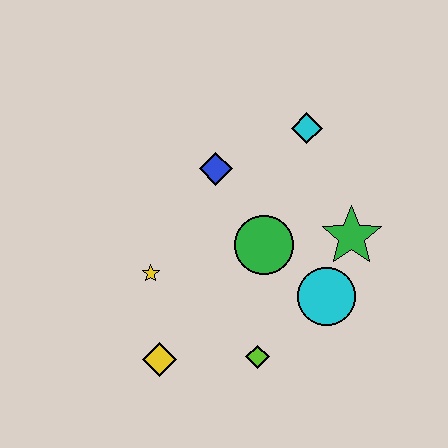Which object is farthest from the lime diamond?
The cyan diamond is farthest from the lime diamond.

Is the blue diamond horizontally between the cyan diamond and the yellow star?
Yes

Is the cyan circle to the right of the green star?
No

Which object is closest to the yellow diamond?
The yellow star is closest to the yellow diamond.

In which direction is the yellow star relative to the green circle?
The yellow star is to the left of the green circle.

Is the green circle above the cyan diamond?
No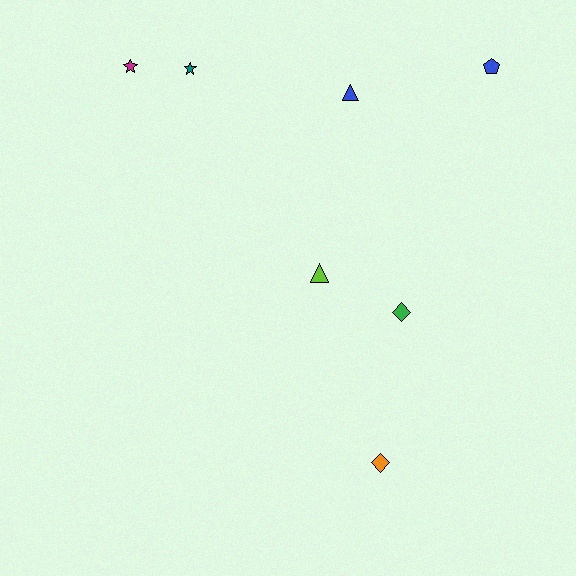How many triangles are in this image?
There are 2 triangles.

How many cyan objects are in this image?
There are no cyan objects.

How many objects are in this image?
There are 7 objects.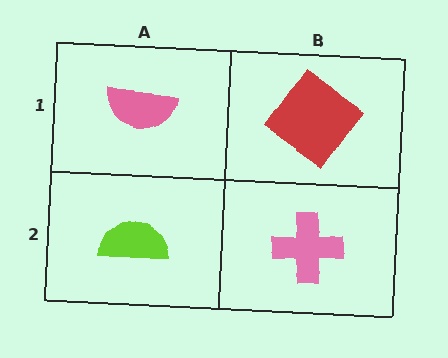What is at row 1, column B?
A red diamond.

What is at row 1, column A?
A pink semicircle.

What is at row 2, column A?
A lime semicircle.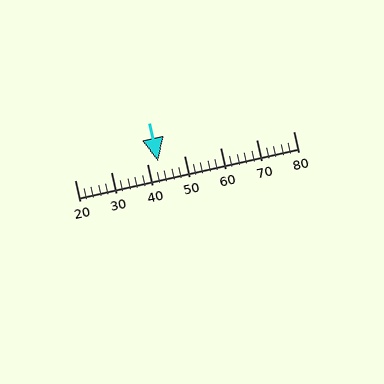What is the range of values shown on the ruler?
The ruler shows values from 20 to 80.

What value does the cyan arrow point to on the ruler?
The cyan arrow points to approximately 43.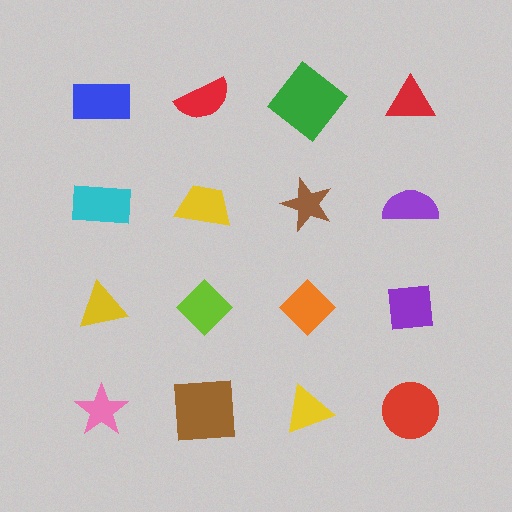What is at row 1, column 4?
A red triangle.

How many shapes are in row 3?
4 shapes.